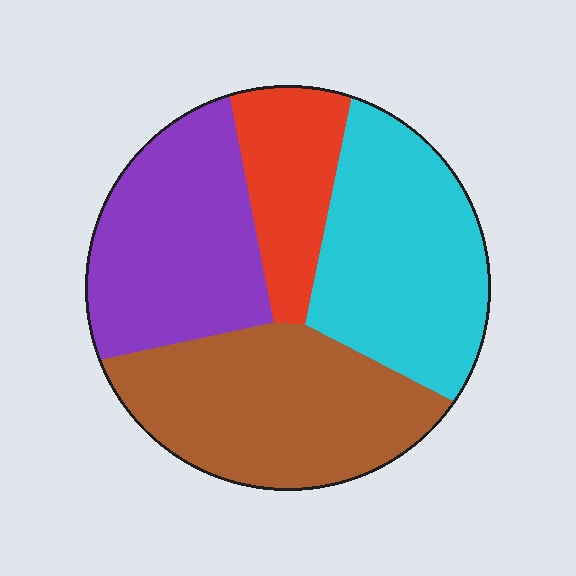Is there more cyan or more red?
Cyan.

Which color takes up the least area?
Red, at roughly 15%.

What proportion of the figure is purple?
Purple takes up about one quarter (1/4) of the figure.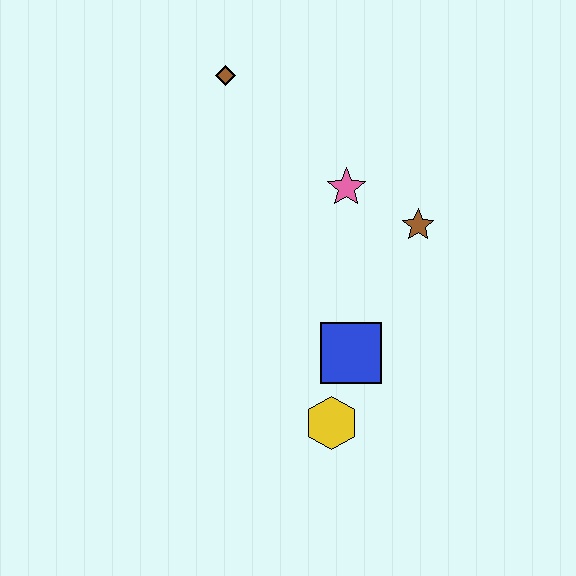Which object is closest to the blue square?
The yellow hexagon is closest to the blue square.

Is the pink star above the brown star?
Yes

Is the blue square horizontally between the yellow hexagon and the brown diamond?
No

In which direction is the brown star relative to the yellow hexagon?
The brown star is above the yellow hexagon.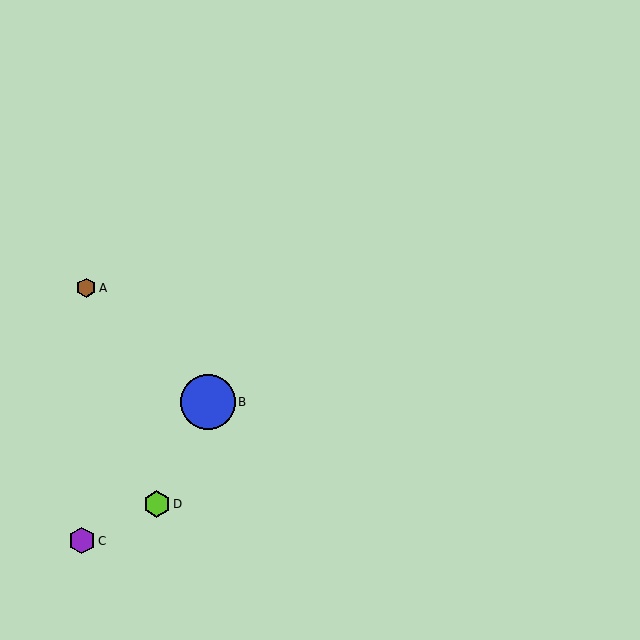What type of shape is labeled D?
Shape D is a lime hexagon.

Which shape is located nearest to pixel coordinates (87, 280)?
The brown hexagon (labeled A) at (86, 288) is nearest to that location.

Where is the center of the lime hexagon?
The center of the lime hexagon is at (157, 504).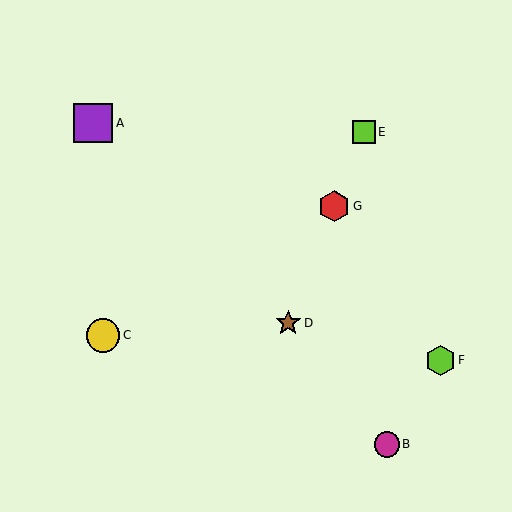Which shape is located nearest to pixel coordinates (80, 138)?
The purple square (labeled A) at (93, 123) is nearest to that location.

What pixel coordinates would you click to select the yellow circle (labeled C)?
Click at (103, 335) to select the yellow circle C.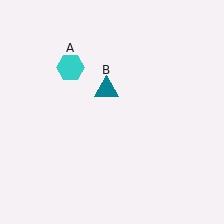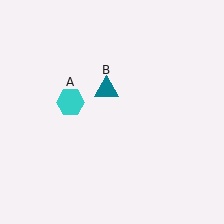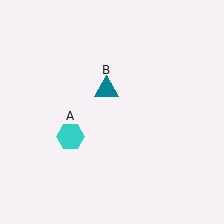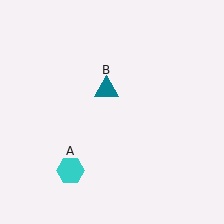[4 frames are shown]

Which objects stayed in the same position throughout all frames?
Teal triangle (object B) remained stationary.